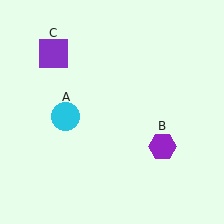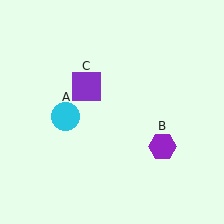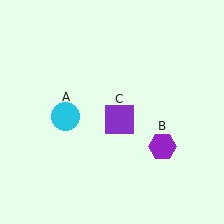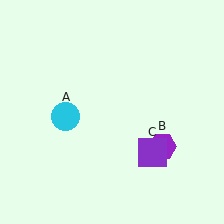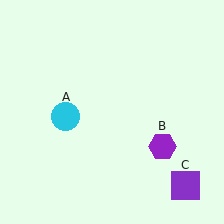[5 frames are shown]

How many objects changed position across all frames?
1 object changed position: purple square (object C).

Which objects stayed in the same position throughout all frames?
Cyan circle (object A) and purple hexagon (object B) remained stationary.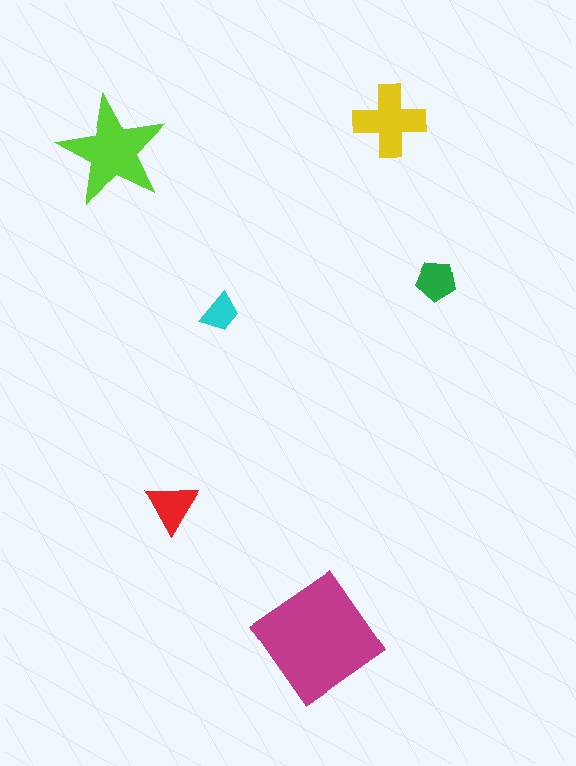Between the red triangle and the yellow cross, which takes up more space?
The yellow cross.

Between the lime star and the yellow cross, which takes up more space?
The lime star.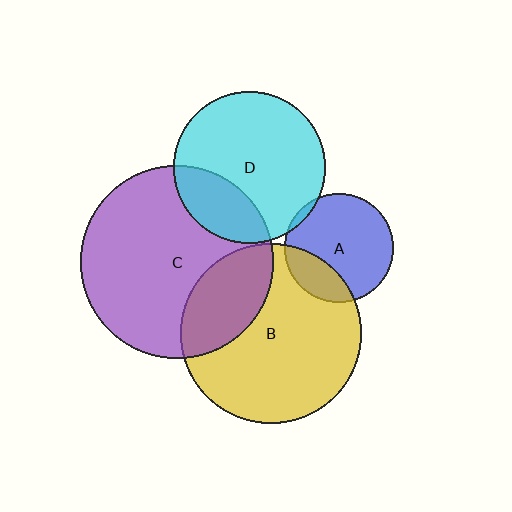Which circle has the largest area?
Circle C (purple).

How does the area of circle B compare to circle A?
Approximately 2.8 times.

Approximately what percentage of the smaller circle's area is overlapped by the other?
Approximately 25%.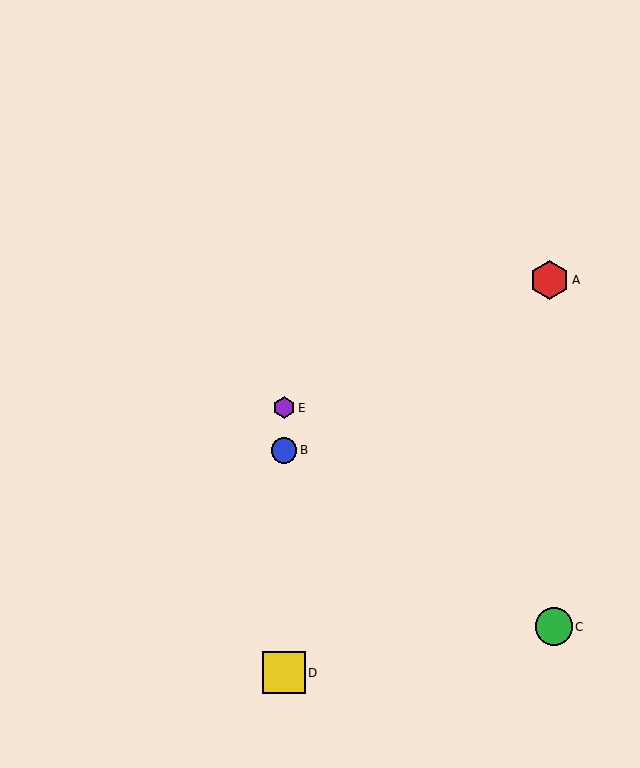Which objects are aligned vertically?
Objects B, D, E are aligned vertically.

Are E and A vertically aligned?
No, E is at x≈284 and A is at x≈550.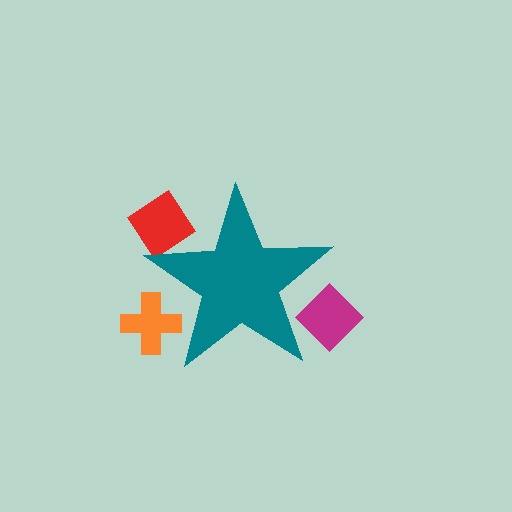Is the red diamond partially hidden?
Yes, the red diamond is partially hidden behind the teal star.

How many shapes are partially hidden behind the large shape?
3 shapes are partially hidden.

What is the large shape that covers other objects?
A teal star.